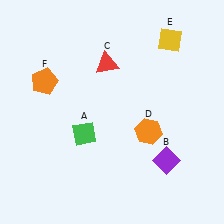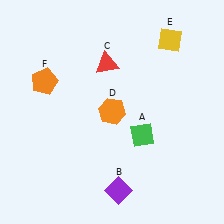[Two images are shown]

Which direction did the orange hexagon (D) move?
The orange hexagon (D) moved left.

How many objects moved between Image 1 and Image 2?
3 objects moved between the two images.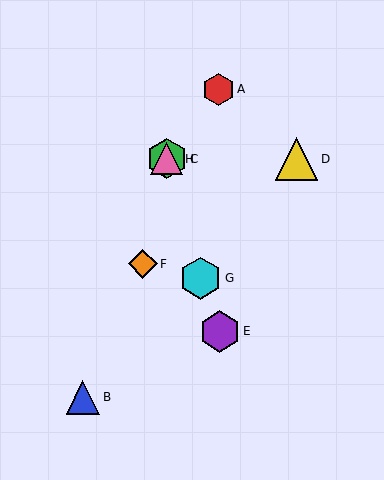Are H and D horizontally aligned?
Yes, both are at y≈159.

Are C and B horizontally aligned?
No, C is at y≈159 and B is at y≈397.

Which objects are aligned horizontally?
Objects C, D, H are aligned horizontally.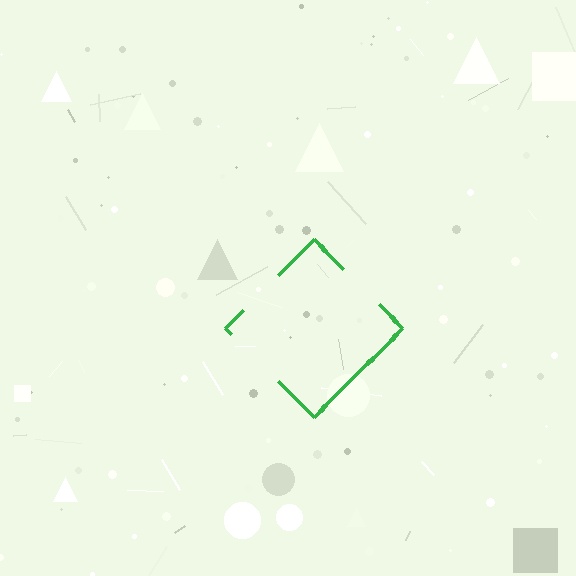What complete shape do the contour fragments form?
The contour fragments form a diamond.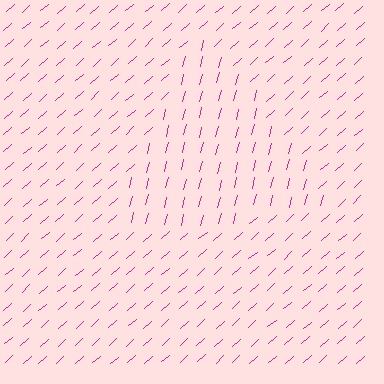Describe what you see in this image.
The image is filled with small magenta line segments. A triangle region in the image has lines oriented differently from the surrounding lines, creating a visible texture boundary.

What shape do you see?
I see a triangle.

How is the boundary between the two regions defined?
The boundary is defined purely by a change in line orientation (approximately 35 degrees difference). All lines are the same color and thickness.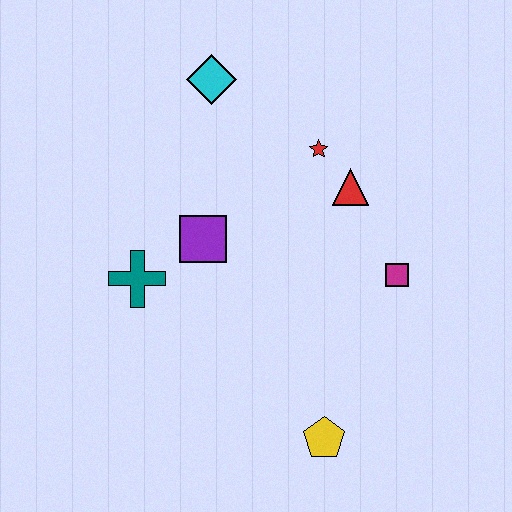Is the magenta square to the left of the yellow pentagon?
No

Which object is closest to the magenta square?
The red triangle is closest to the magenta square.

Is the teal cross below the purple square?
Yes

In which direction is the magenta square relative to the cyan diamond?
The magenta square is below the cyan diamond.